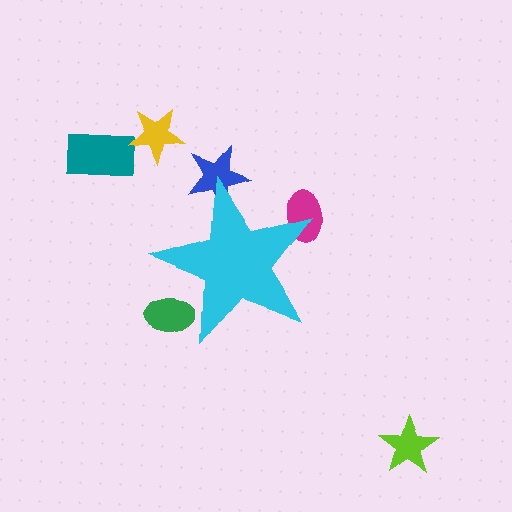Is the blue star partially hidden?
Yes, the blue star is partially hidden behind the cyan star.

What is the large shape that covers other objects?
A cyan star.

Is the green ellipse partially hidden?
Yes, the green ellipse is partially hidden behind the cyan star.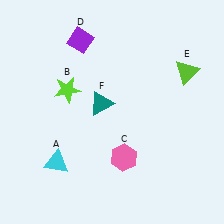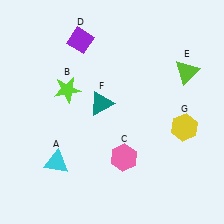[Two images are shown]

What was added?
A yellow hexagon (G) was added in Image 2.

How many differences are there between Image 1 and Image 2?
There is 1 difference between the two images.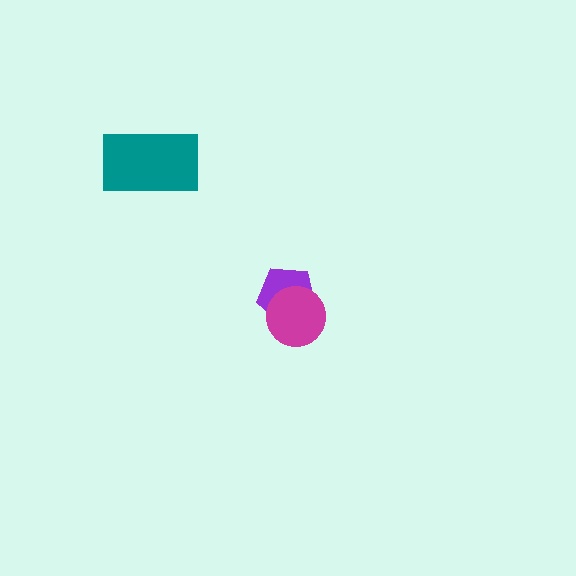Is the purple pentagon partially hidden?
Yes, it is partially covered by another shape.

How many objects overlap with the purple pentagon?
1 object overlaps with the purple pentagon.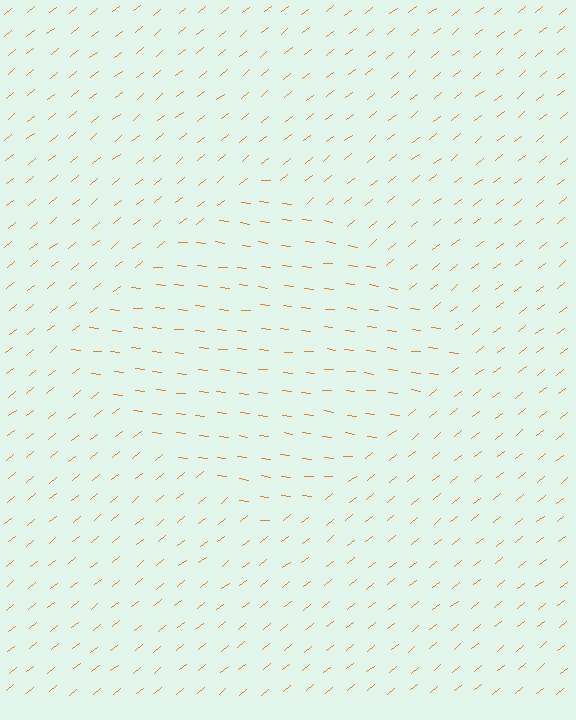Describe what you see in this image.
The image is filled with small orange line segments. A diamond region in the image has lines oriented differently from the surrounding lines, creating a visible texture boundary.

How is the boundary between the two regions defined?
The boundary is defined purely by a change in line orientation (approximately 45 degrees difference). All lines are the same color and thickness.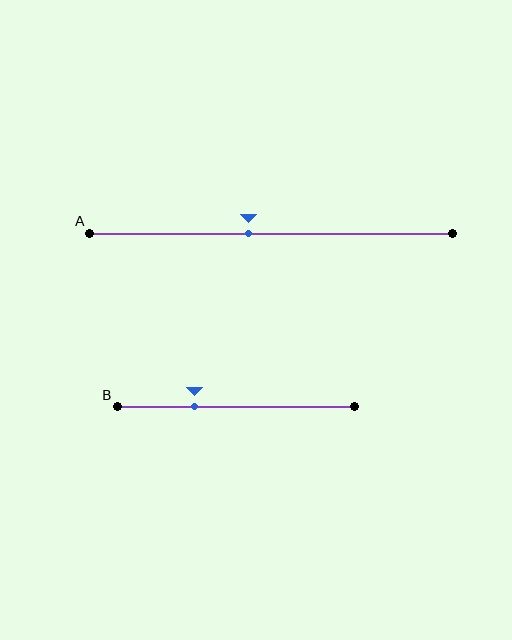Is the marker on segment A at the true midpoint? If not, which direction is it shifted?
No, the marker on segment A is shifted to the left by about 6% of the segment length.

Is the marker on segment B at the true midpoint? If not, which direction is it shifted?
No, the marker on segment B is shifted to the left by about 18% of the segment length.